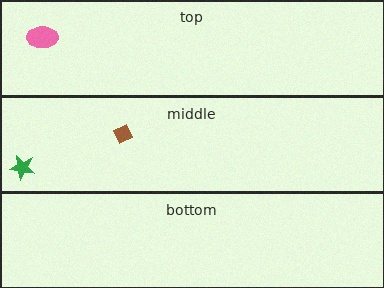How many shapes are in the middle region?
2.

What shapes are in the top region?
The pink ellipse.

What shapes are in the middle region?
The brown diamond, the green star.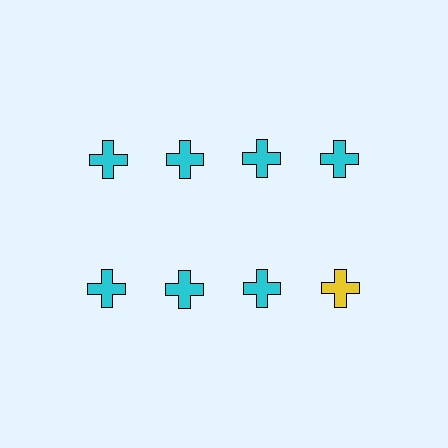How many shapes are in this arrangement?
There are 8 shapes arranged in a grid pattern.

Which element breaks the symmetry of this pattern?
The yellow cross in the second row, second from right column breaks the symmetry. All other shapes are cyan crosses.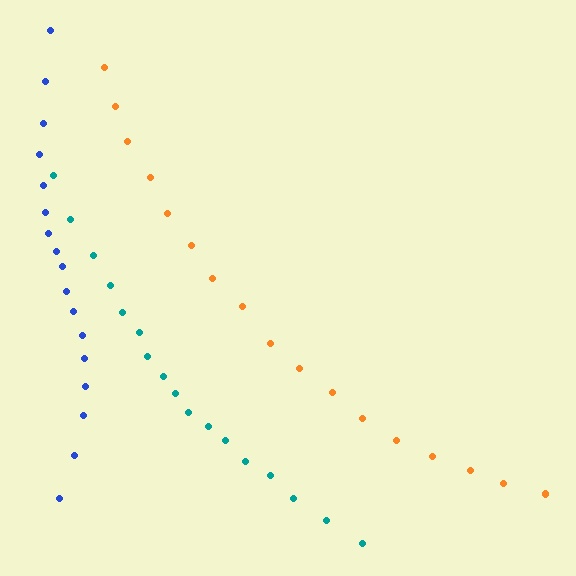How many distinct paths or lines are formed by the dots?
There are 3 distinct paths.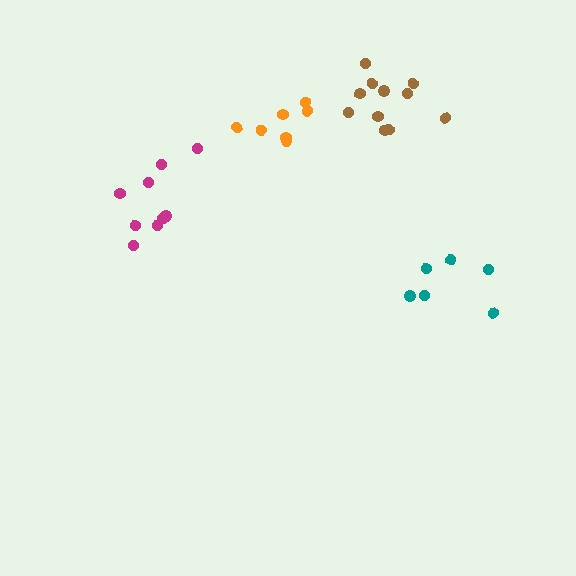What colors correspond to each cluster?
The clusters are colored: orange, teal, magenta, brown.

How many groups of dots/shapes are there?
There are 4 groups.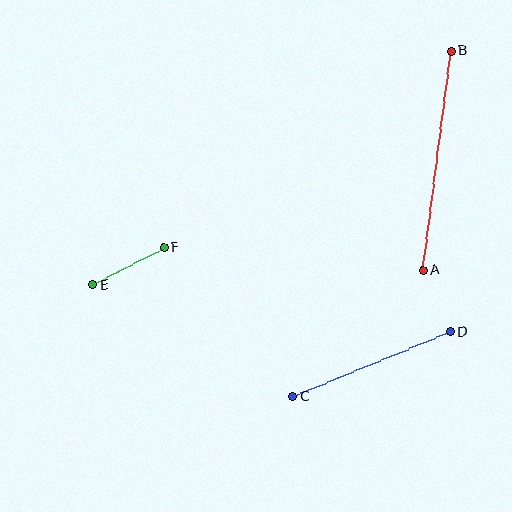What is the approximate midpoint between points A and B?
The midpoint is at approximately (437, 161) pixels.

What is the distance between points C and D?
The distance is approximately 170 pixels.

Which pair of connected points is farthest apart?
Points A and B are farthest apart.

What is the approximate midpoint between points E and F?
The midpoint is at approximately (128, 266) pixels.